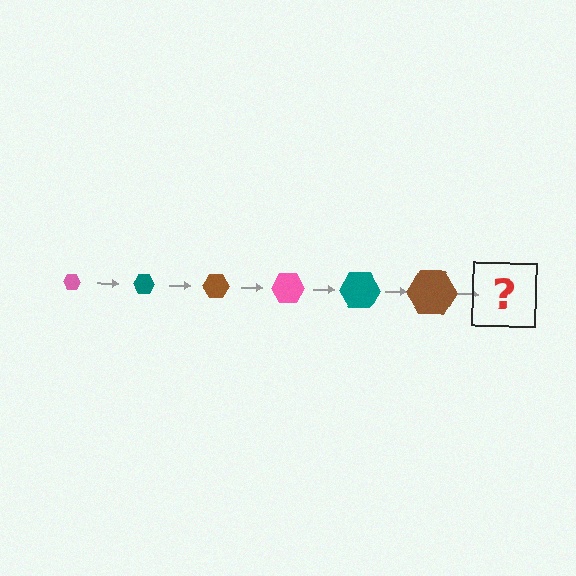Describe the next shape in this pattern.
It should be a pink hexagon, larger than the previous one.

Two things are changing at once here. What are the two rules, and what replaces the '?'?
The two rules are that the hexagon grows larger each step and the color cycles through pink, teal, and brown. The '?' should be a pink hexagon, larger than the previous one.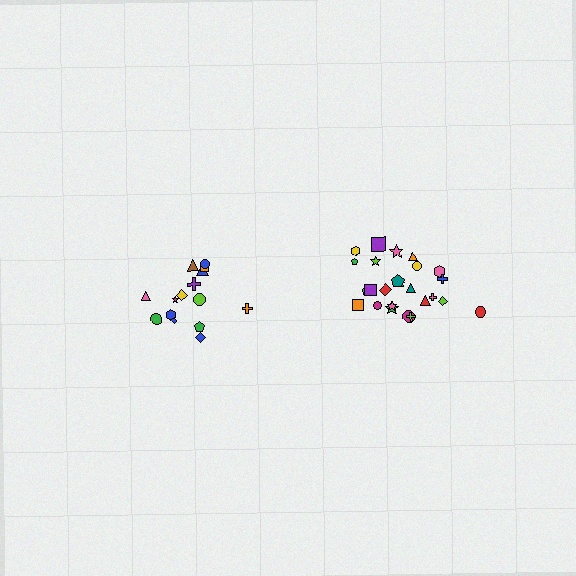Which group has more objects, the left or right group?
The right group.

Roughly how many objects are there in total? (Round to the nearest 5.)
Roughly 40 objects in total.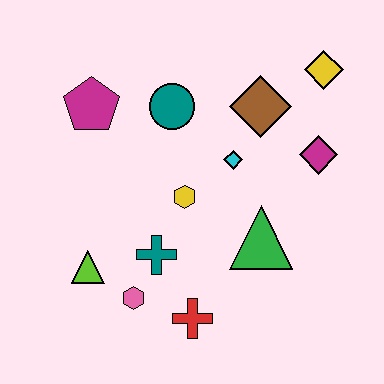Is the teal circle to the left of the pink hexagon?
No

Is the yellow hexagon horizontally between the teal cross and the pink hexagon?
No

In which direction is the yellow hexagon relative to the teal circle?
The yellow hexagon is below the teal circle.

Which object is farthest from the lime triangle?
The yellow diamond is farthest from the lime triangle.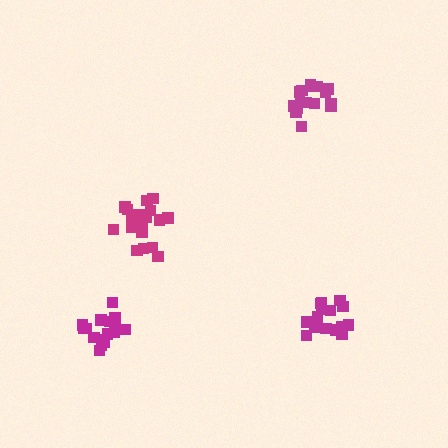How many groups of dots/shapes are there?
There are 4 groups.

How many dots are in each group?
Group 1: 21 dots, Group 2: 16 dots, Group 3: 16 dots, Group 4: 16 dots (69 total).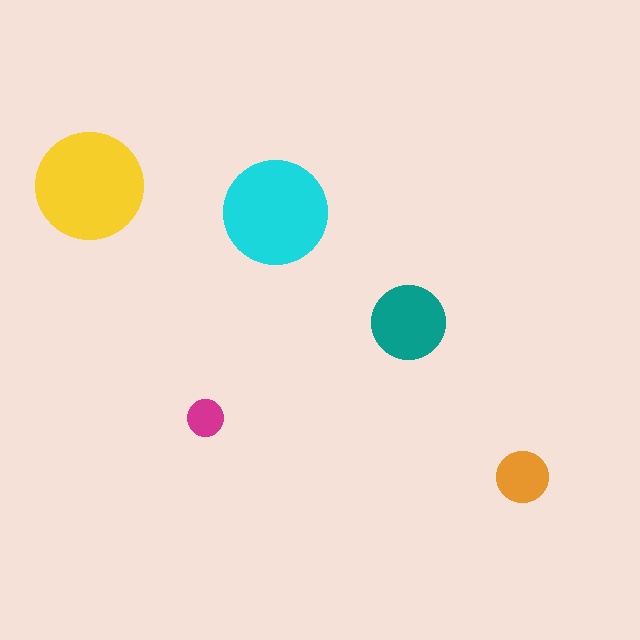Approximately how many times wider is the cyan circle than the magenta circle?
About 3 times wider.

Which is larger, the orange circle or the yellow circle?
The yellow one.